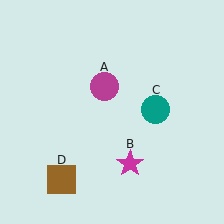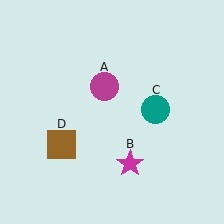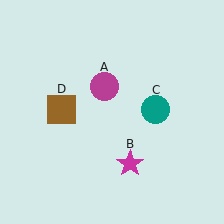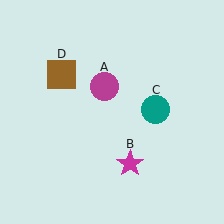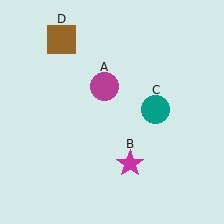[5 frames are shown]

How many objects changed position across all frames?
1 object changed position: brown square (object D).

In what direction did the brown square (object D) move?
The brown square (object D) moved up.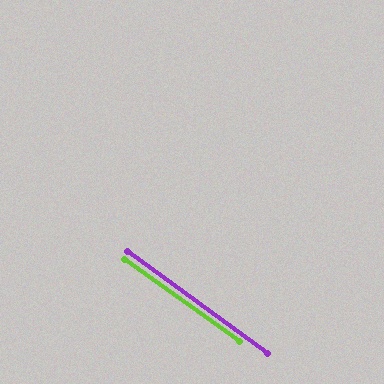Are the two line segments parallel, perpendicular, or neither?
Parallel — their directions differ by only 0.4°.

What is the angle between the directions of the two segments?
Approximately 0 degrees.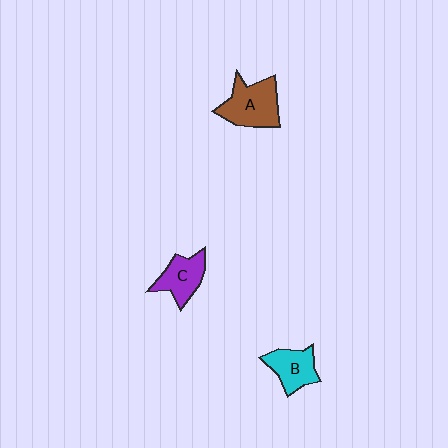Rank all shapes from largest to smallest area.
From largest to smallest: A (brown), C (purple), B (cyan).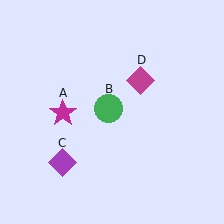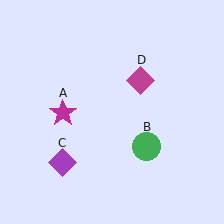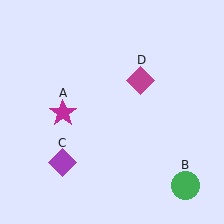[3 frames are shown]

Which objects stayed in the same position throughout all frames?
Magenta star (object A) and purple diamond (object C) and magenta diamond (object D) remained stationary.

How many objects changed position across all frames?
1 object changed position: green circle (object B).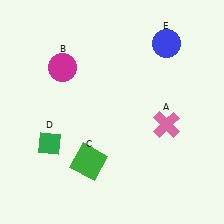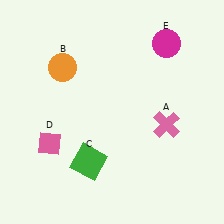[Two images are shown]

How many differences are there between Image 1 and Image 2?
There are 3 differences between the two images.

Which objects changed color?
B changed from magenta to orange. D changed from green to pink. E changed from blue to magenta.